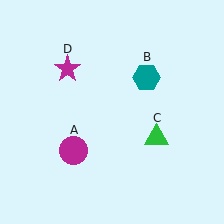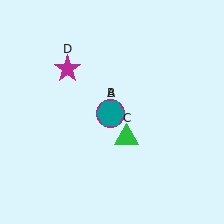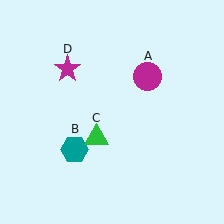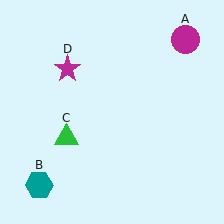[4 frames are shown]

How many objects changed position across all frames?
3 objects changed position: magenta circle (object A), teal hexagon (object B), green triangle (object C).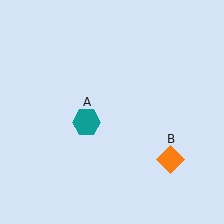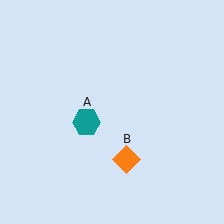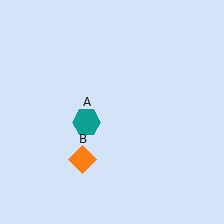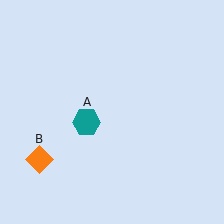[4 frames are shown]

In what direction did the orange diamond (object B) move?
The orange diamond (object B) moved left.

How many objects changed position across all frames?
1 object changed position: orange diamond (object B).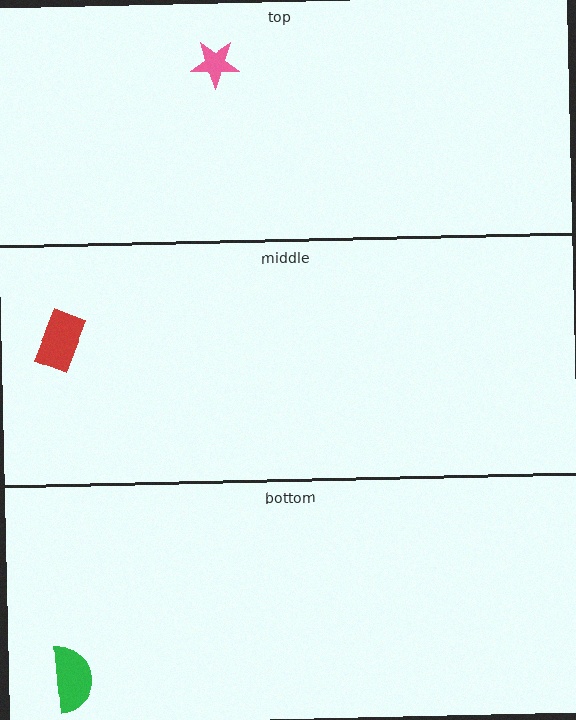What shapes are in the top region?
The pink star.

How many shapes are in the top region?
1.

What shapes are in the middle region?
The red rectangle.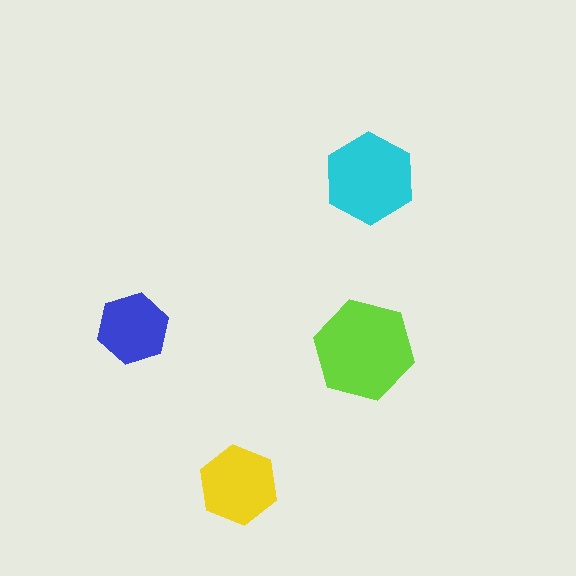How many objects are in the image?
There are 4 objects in the image.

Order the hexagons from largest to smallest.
the lime one, the cyan one, the yellow one, the blue one.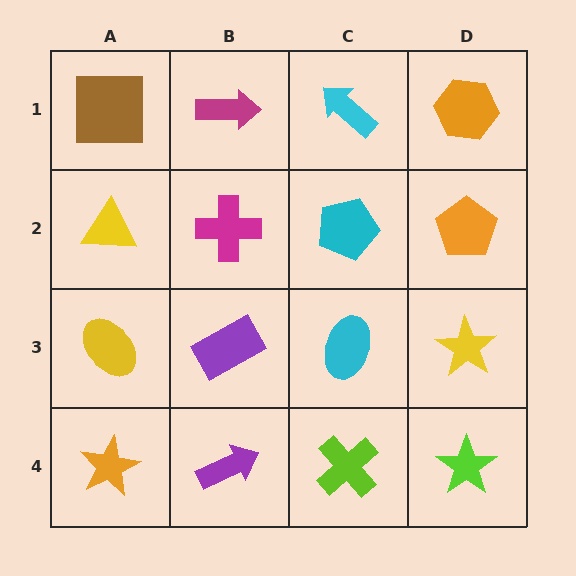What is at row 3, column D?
A yellow star.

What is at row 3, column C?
A cyan ellipse.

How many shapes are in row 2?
4 shapes.